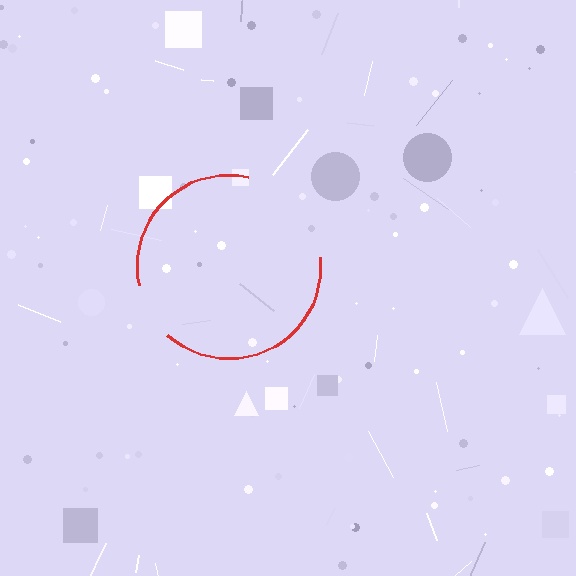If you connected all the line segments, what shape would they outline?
They would outline a circle.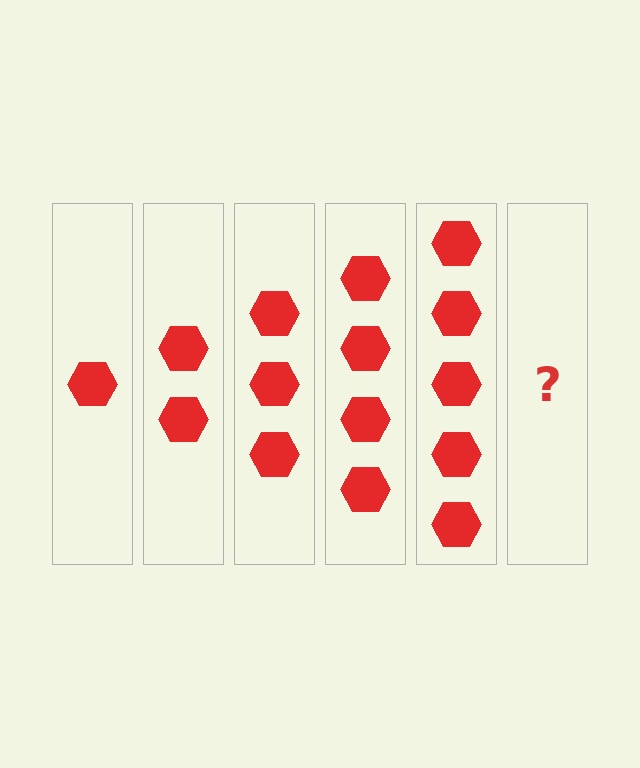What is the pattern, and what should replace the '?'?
The pattern is that each step adds one more hexagon. The '?' should be 6 hexagons.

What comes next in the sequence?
The next element should be 6 hexagons.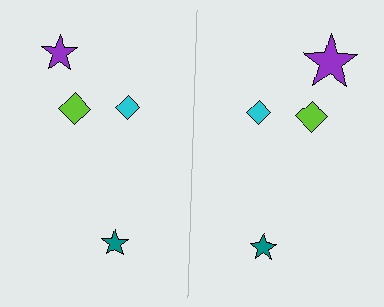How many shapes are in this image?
There are 8 shapes in this image.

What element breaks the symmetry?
The purple star on the right side has a different size than its mirror counterpart.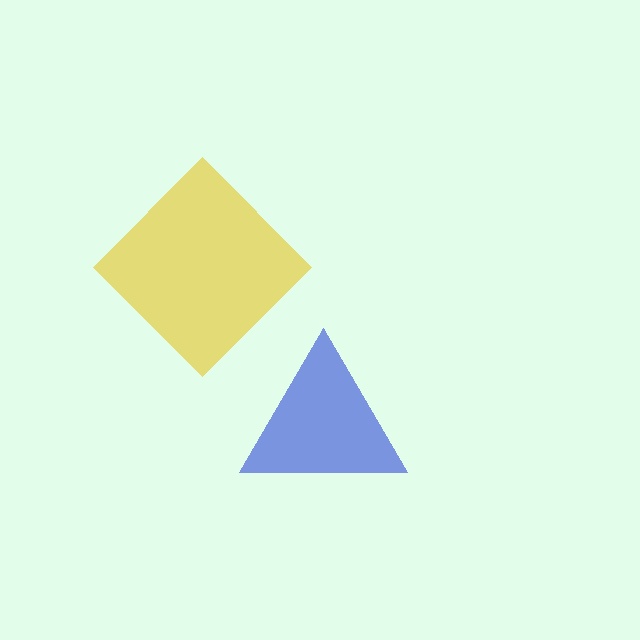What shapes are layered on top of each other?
The layered shapes are: a yellow diamond, a blue triangle.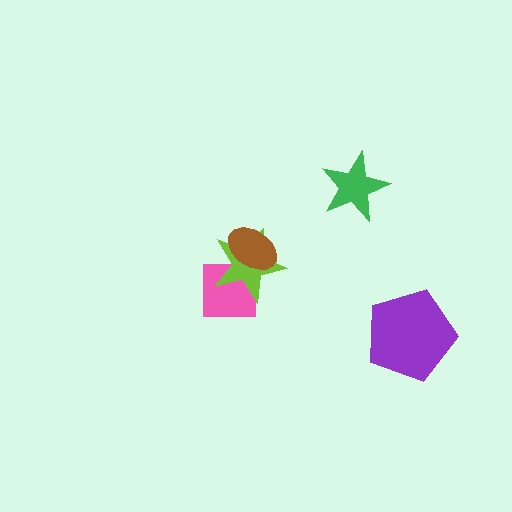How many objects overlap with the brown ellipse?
2 objects overlap with the brown ellipse.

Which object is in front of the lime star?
The brown ellipse is in front of the lime star.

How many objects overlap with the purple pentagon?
0 objects overlap with the purple pentagon.